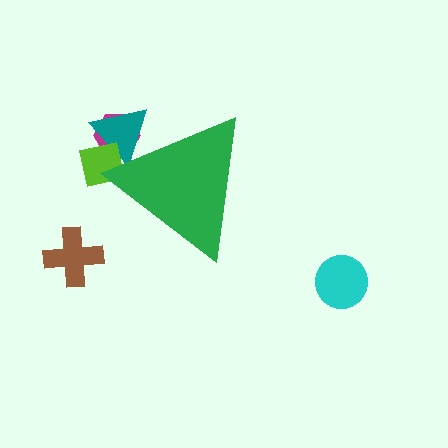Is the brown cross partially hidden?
No, the brown cross is fully visible.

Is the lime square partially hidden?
Yes, the lime square is partially hidden behind the green triangle.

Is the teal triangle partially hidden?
Yes, the teal triangle is partially hidden behind the green triangle.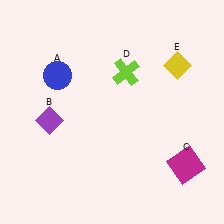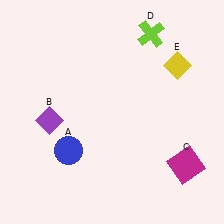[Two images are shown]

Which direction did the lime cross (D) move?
The lime cross (D) moved up.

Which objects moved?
The objects that moved are: the blue circle (A), the lime cross (D).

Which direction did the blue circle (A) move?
The blue circle (A) moved down.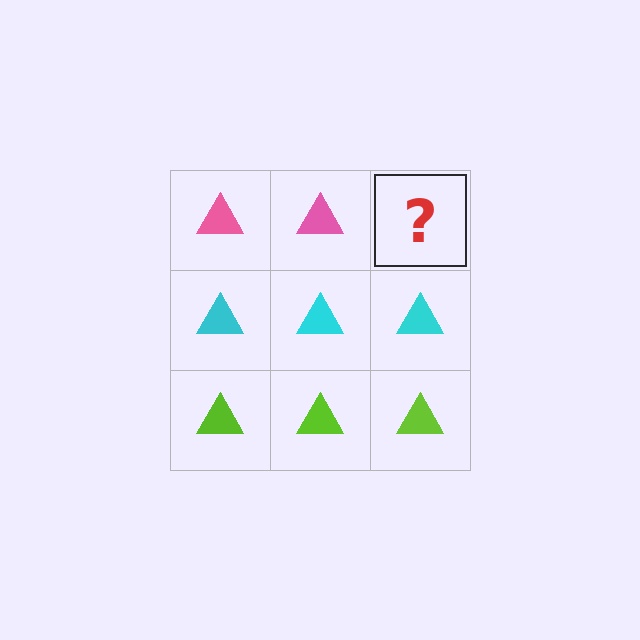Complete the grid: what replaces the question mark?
The question mark should be replaced with a pink triangle.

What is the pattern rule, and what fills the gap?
The rule is that each row has a consistent color. The gap should be filled with a pink triangle.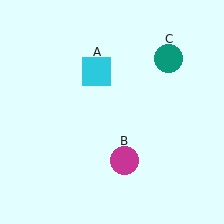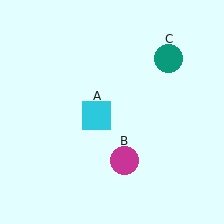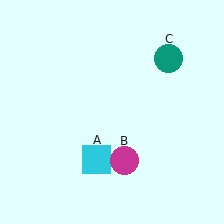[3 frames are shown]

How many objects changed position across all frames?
1 object changed position: cyan square (object A).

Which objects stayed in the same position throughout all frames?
Magenta circle (object B) and teal circle (object C) remained stationary.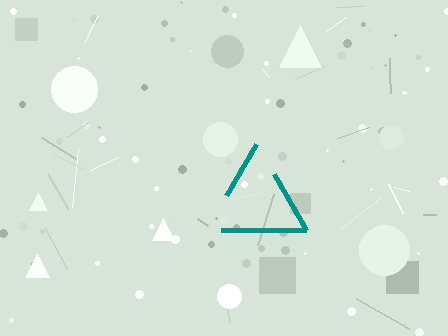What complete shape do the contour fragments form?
The contour fragments form a triangle.